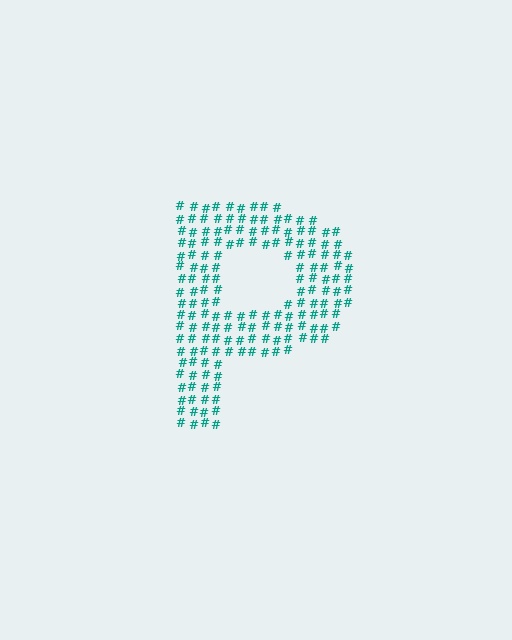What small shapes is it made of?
It is made of small hash symbols.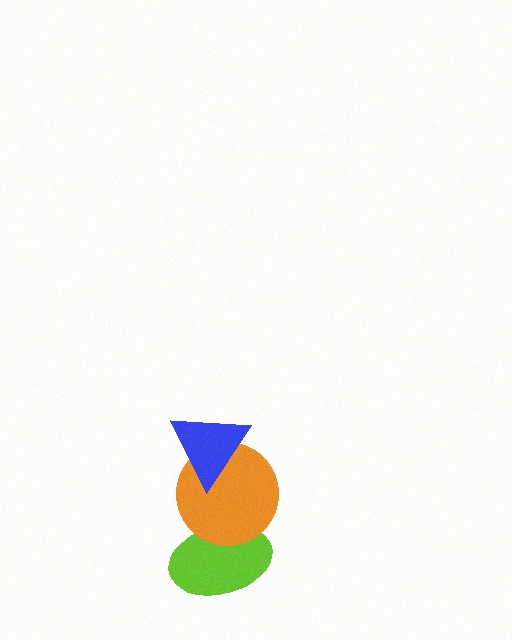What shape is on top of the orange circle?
The blue triangle is on top of the orange circle.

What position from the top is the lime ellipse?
The lime ellipse is 3rd from the top.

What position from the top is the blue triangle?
The blue triangle is 1st from the top.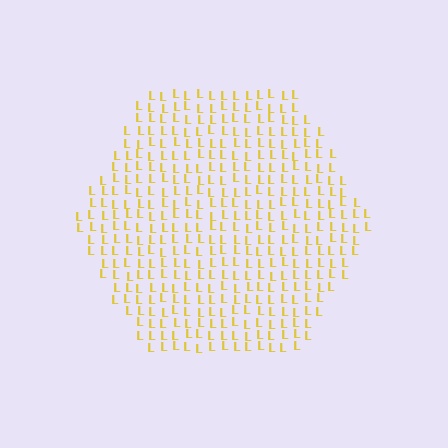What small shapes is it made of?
It is made of small letter L's.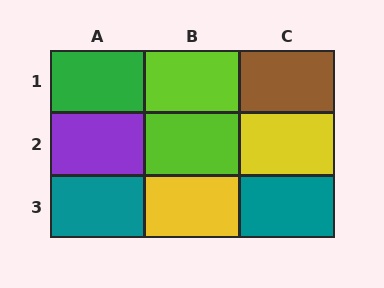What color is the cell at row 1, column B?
Lime.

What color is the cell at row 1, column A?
Green.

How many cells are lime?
2 cells are lime.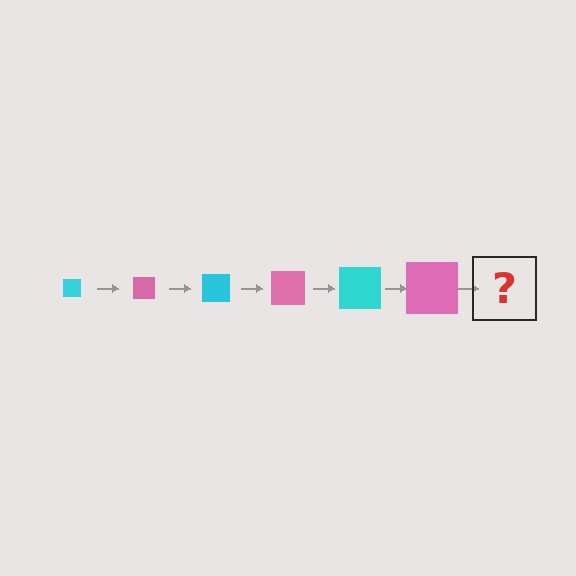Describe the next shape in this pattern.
It should be a cyan square, larger than the previous one.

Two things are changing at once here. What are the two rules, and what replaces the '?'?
The two rules are that the square grows larger each step and the color cycles through cyan and pink. The '?' should be a cyan square, larger than the previous one.